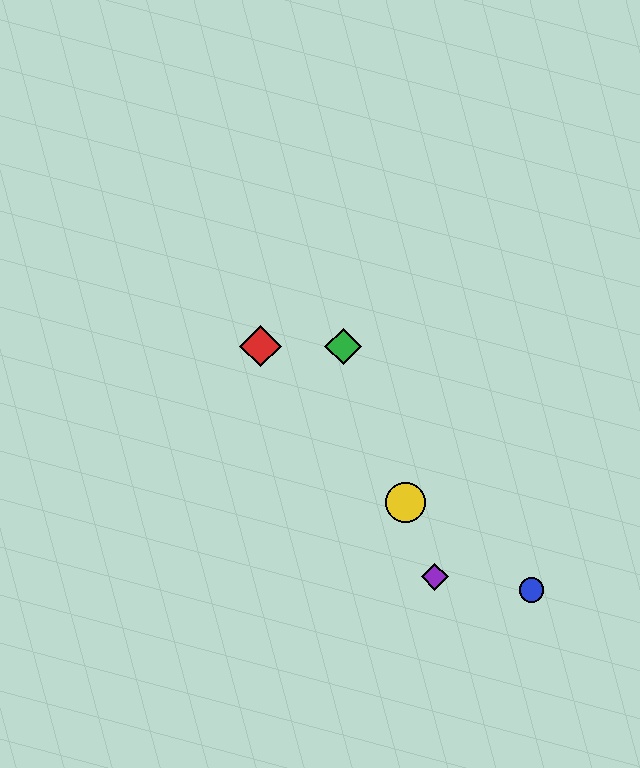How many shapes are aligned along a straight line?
3 shapes (the green diamond, the yellow circle, the purple diamond) are aligned along a straight line.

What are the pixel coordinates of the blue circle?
The blue circle is at (532, 590).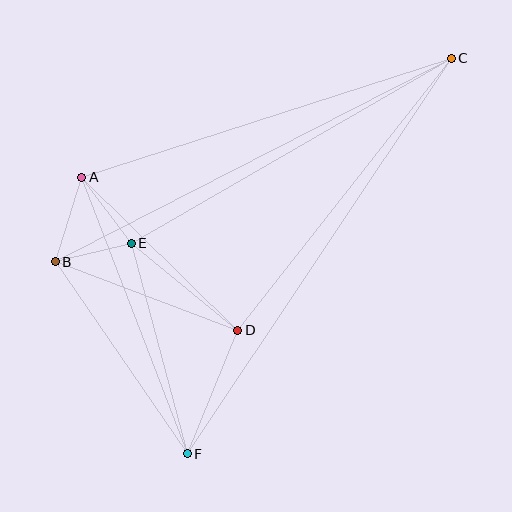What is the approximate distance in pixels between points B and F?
The distance between B and F is approximately 233 pixels.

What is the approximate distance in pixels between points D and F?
The distance between D and F is approximately 133 pixels.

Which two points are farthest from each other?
Points C and F are farthest from each other.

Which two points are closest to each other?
Points B and E are closest to each other.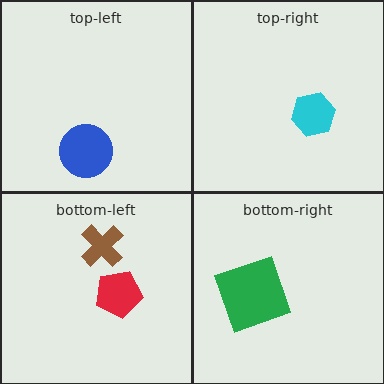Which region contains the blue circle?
The top-left region.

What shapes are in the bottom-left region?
The brown cross, the red pentagon.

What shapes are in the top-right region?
The cyan hexagon.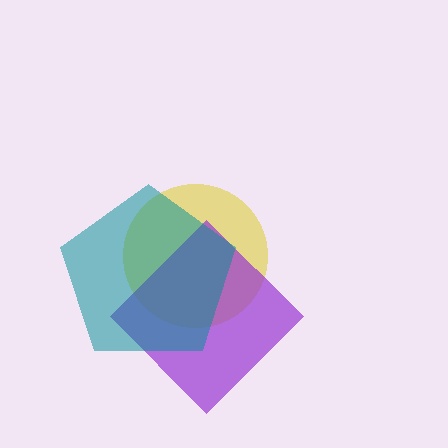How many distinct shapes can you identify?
There are 3 distinct shapes: a yellow circle, a purple diamond, a teal pentagon.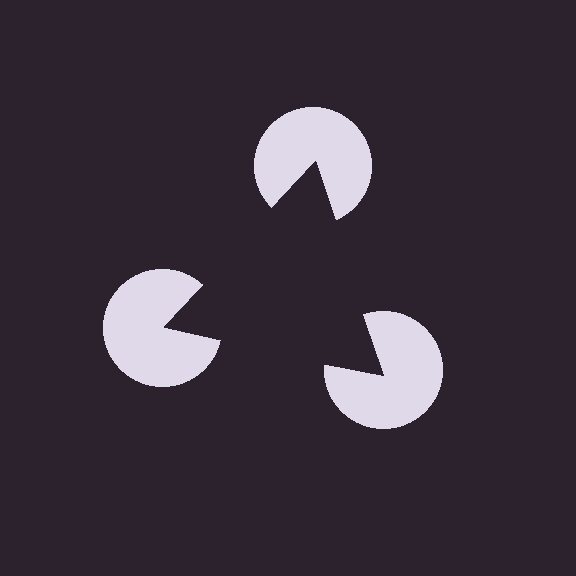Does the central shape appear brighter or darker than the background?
It typically appears slightly darker than the background, even though no actual brightness change is drawn.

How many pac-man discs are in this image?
There are 3 — one at each vertex of the illusory triangle.